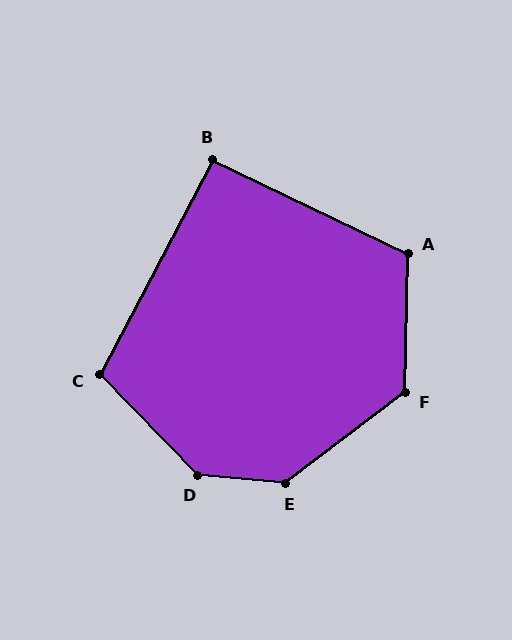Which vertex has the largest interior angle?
D, at approximately 139 degrees.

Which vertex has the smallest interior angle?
B, at approximately 92 degrees.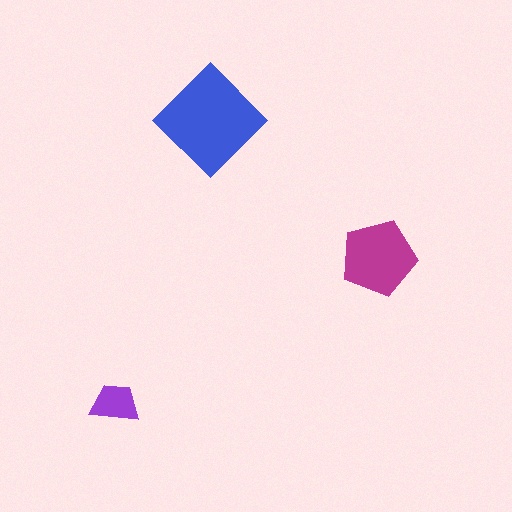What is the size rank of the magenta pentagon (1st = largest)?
2nd.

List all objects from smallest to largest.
The purple trapezoid, the magenta pentagon, the blue diamond.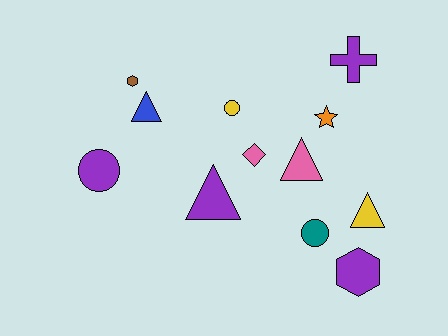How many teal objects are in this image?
There is 1 teal object.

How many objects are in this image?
There are 12 objects.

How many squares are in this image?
There are no squares.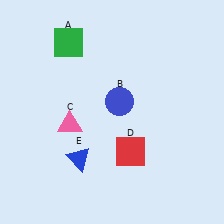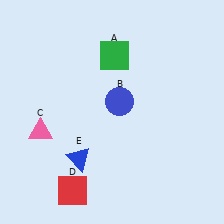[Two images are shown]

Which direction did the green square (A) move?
The green square (A) moved right.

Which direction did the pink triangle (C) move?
The pink triangle (C) moved left.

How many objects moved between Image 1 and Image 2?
3 objects moved between the two images.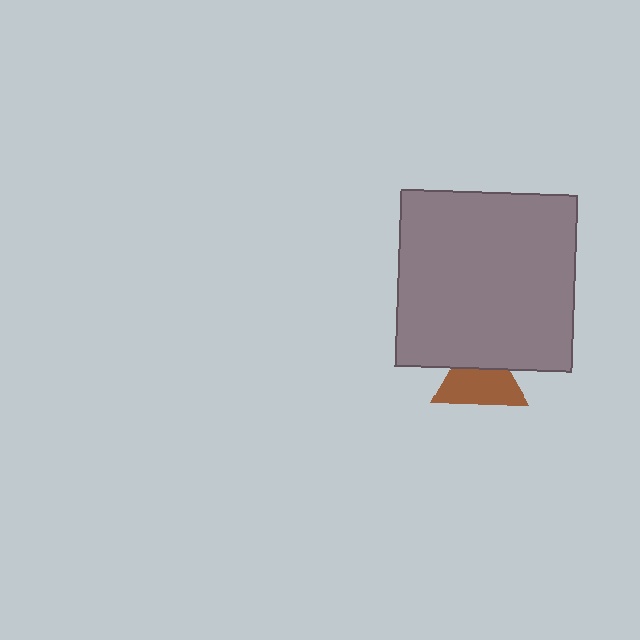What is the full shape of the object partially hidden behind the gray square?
The partially hidden object is a brown triangle.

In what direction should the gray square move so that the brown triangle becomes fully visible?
The gray square should move up. That is the shortest direction to clear the overlap and leave the brown triangle fully visible.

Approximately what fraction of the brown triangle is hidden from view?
Roughly 34% of the brown triangle is hidden behind the gray square.